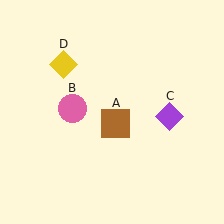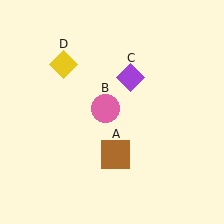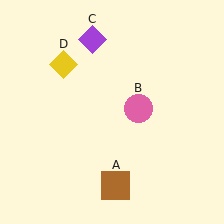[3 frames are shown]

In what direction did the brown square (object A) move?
The brown square (object A) moved down.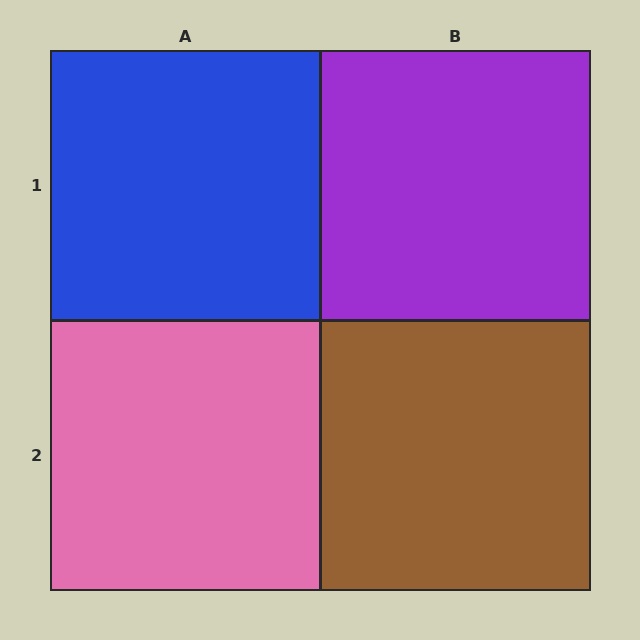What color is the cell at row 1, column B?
Purple.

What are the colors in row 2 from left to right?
Pink, brown.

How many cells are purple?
1 cell is purple.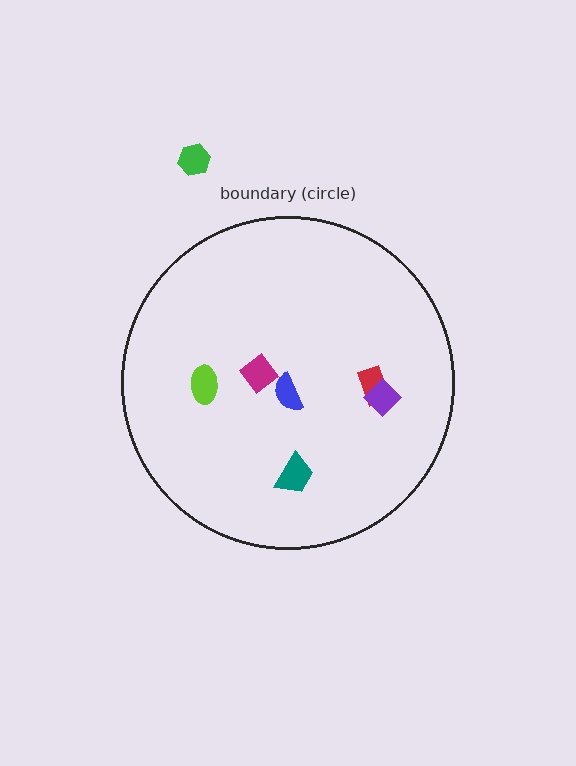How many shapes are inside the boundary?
6 inside, 1 outside.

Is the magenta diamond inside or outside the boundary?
Inside.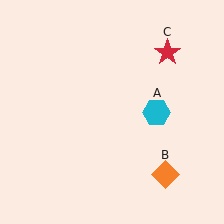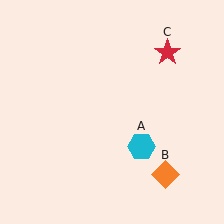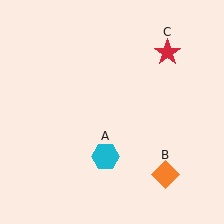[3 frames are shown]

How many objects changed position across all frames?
1 object changed position: cyan hexagon (object A).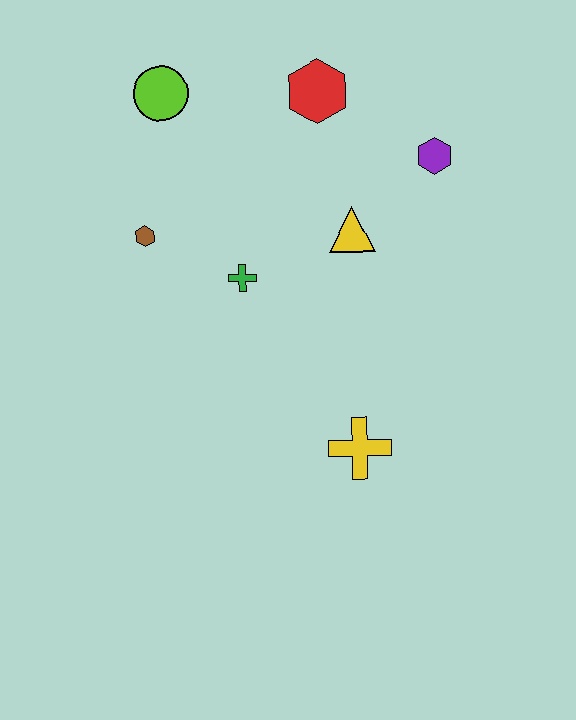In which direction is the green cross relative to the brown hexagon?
The green cross is to the right of the brown hexagon.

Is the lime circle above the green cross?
Yes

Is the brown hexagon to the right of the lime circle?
No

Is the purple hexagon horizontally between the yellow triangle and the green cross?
No